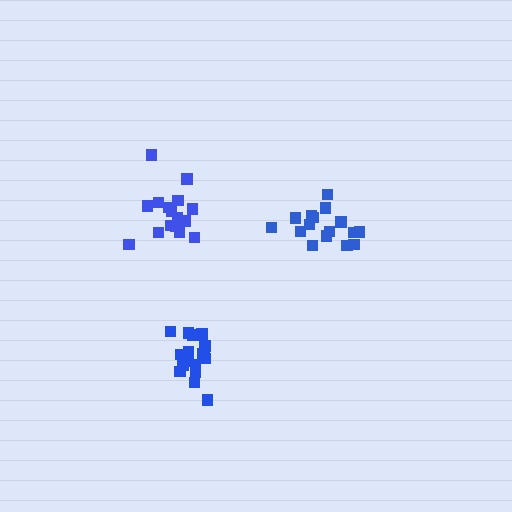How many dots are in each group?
Group 1: 19 dots, Group 2: 17 dots, Group 3: 16 dots (52 total).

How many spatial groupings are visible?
There are 3 spatial groupings.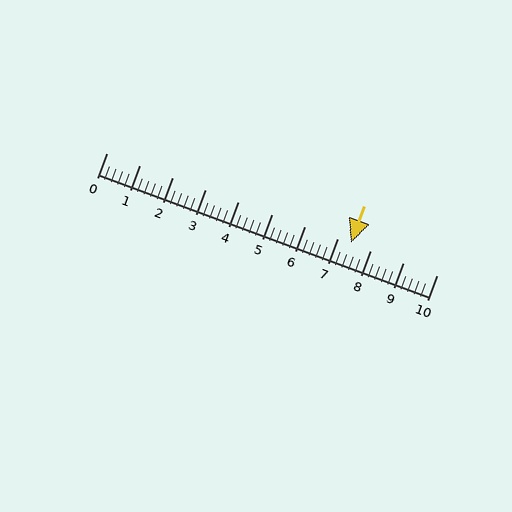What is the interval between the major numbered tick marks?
The major tick marks are spaced 1 units apart.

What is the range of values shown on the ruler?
The ruler shows values from 0 to 10.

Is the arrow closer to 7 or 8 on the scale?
The arrow is closer to 7.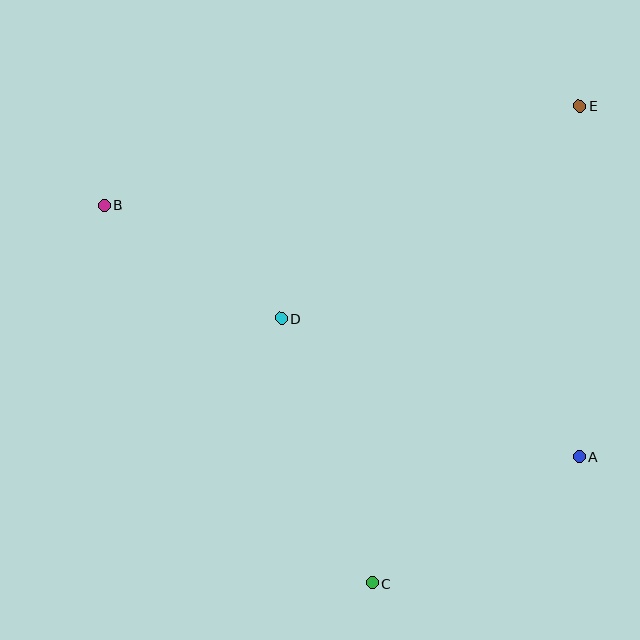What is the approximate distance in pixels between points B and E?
The distance between B and E is approximately 486 pixels.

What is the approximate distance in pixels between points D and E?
The distance between D and E is approximately 366 pixels.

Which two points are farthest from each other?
Points A and B are farthest from each other.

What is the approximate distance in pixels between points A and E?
The distance between A and E is approximately 351 pixels.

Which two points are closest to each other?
Points B and D are closest to each other.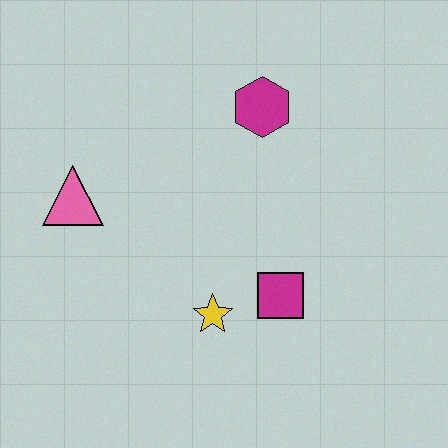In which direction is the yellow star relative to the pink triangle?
The yellow star is to the right of the pink triangle.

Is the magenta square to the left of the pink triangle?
No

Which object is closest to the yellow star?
The magenta square is closest to the yellow star.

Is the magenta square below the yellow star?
No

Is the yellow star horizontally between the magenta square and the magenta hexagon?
No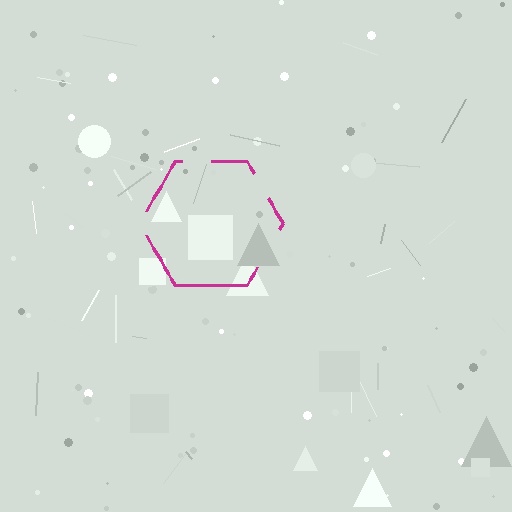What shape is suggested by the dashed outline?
The dashed outline suggests a hexagon.